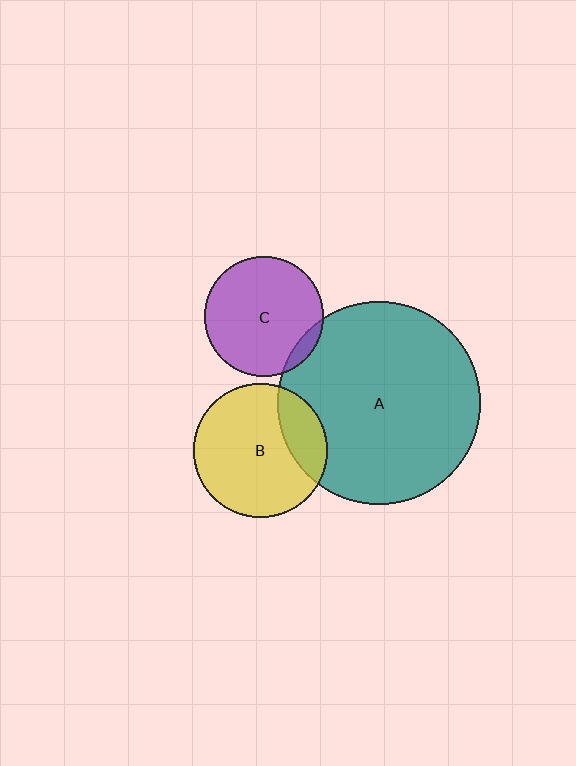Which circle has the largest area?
Circle A (teal).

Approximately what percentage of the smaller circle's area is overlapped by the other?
Approximately 10%.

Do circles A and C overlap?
Yes.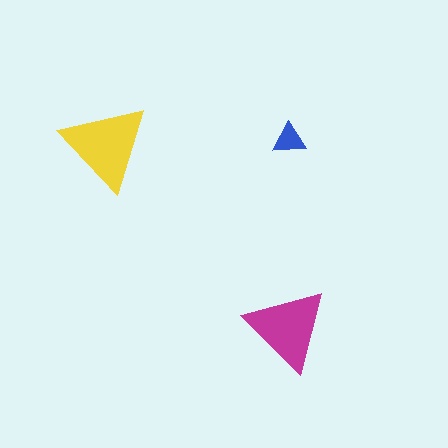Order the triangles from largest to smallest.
the yellow one, the magenta one, the blue one.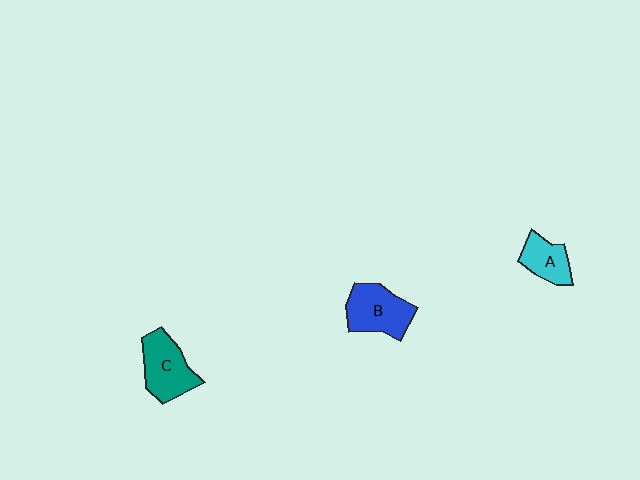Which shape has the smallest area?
Shape A (cyan).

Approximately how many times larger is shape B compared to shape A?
Approximately 1.5 times.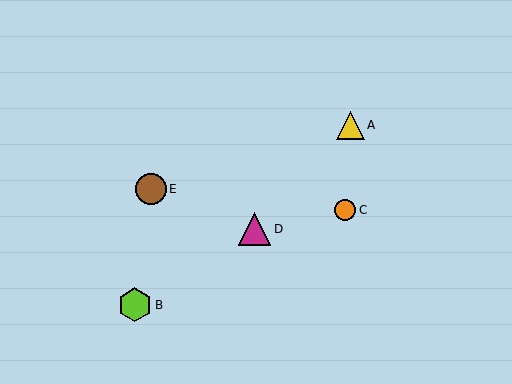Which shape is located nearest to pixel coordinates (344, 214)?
The orange circle (labeled C) at (345, 210) is nearest to that location.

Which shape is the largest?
The lime hexagon (labeled B) is the largest.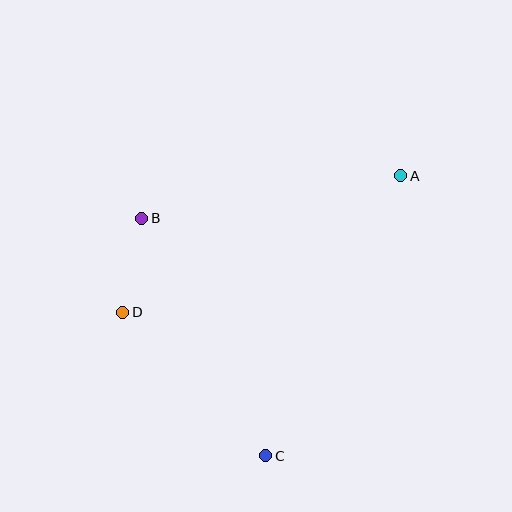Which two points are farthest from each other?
Points A and C are farthest from each other.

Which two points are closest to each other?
Points B and D are closest to each other.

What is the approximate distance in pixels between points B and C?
The distance between B and C is approximately 268 pixels.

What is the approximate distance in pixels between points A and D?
The distance between A and D is approximately 310 pixels.